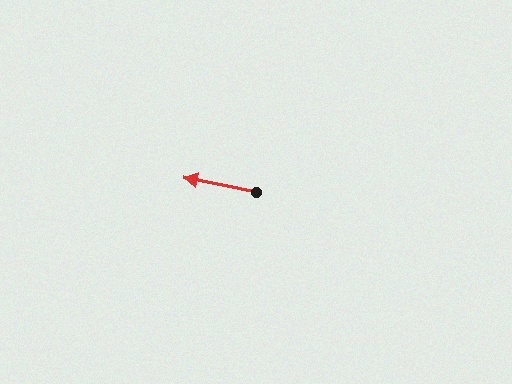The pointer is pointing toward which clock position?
Roughly 9 o'clock.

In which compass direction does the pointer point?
West.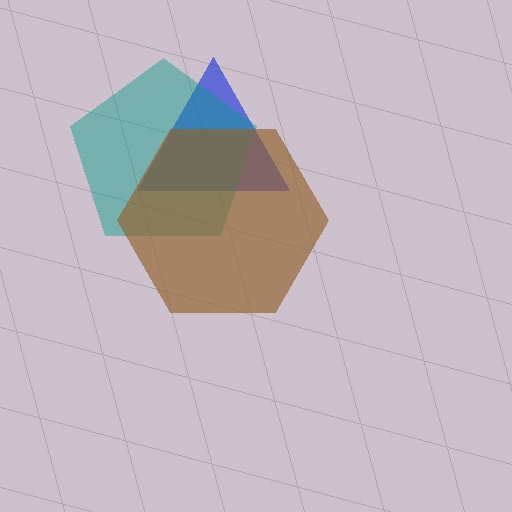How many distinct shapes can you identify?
There are 3 distinct shapes: a blue triangle, a teal pentagon, a brown hexagon.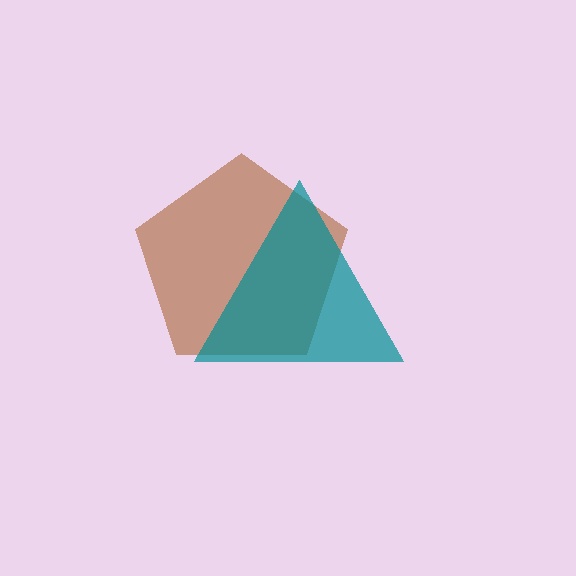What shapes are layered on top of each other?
The layered shapes are: a brown pentagon, a teal triangle.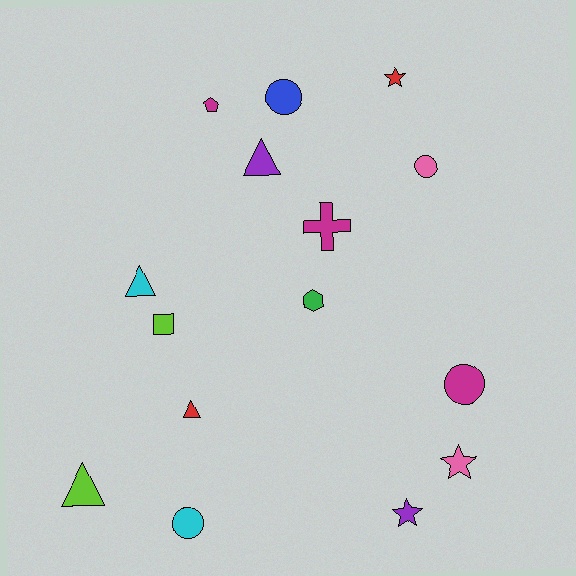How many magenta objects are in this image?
There are 3 magenta objects.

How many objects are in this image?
There are 15 objects.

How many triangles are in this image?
There are 4 triangles.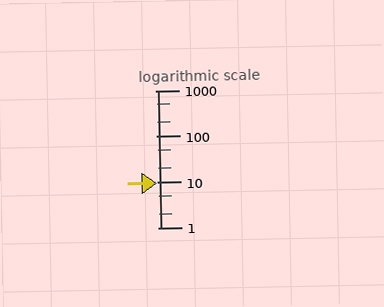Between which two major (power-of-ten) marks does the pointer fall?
The pointer is between 1 and 10.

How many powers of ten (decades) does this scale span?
The scale spans 3 decades, from 1 to 1000.